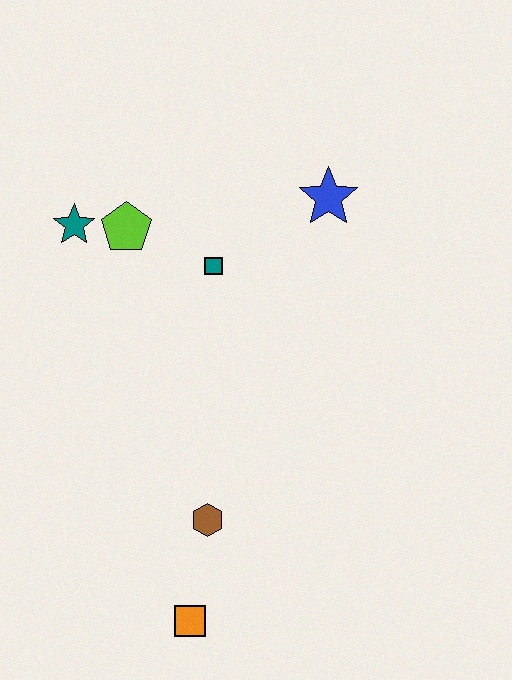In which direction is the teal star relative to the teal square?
The teal star is to the left of the teal square.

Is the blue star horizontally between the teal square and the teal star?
No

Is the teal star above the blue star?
No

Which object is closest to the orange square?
The brown hexagon is closest to the orange square.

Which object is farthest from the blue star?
The orange square is farthest from the blue star.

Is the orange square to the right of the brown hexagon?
No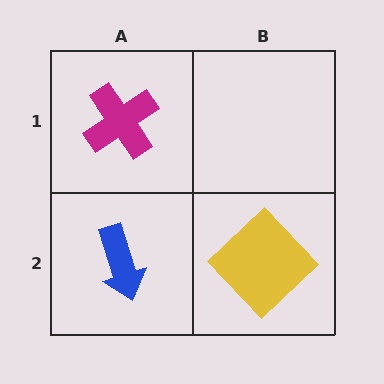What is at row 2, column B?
A yellow diamond.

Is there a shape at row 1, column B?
No, that cell is empty.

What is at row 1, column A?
A magenta cross.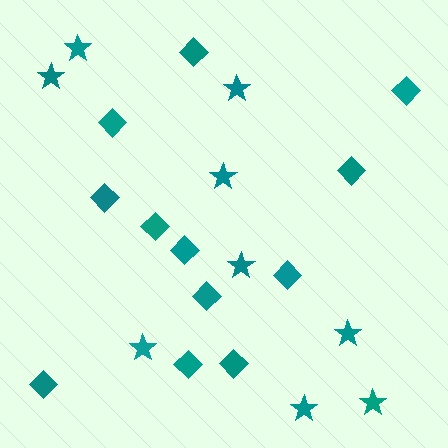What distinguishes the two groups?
There are 2 groups: one group of diamonds (12) and one group of stars (9).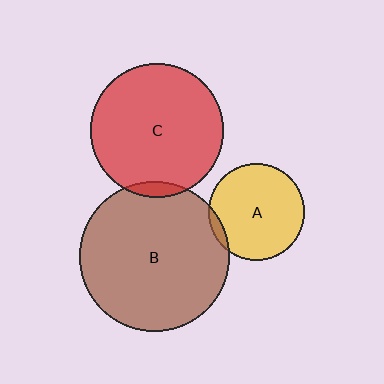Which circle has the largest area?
Circle B (brown).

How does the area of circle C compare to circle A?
Approximately 1.9 times.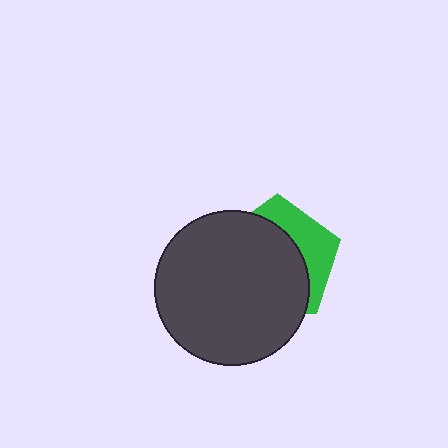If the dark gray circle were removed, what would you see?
You would see the complete green pentagon.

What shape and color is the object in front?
The object in front is a dark gray circle.